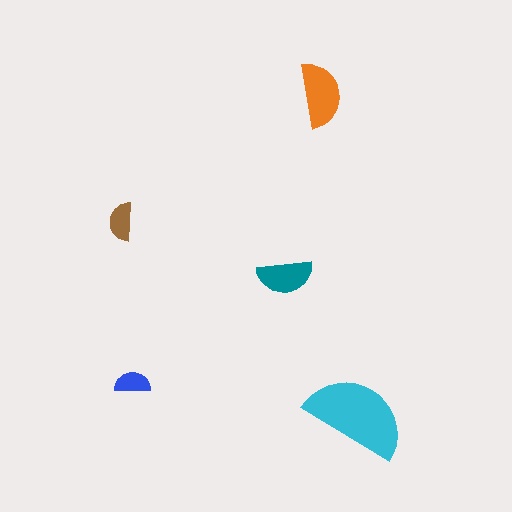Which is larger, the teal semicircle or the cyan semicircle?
The cyan one.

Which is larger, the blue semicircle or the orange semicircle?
The orange one.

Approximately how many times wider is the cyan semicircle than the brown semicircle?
About 2.5 times wider.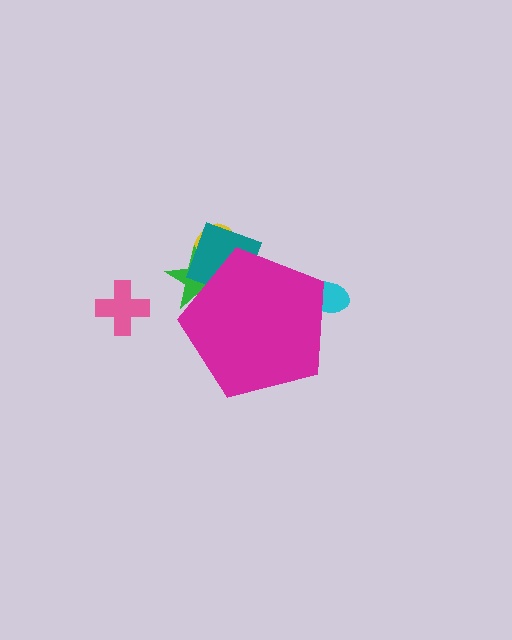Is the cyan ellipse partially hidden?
Yes, the cyan ellipse is partially hidden behind the magenta pentagon.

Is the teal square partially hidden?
Yes, the teal square is partially hidden behind the magenta pentagon.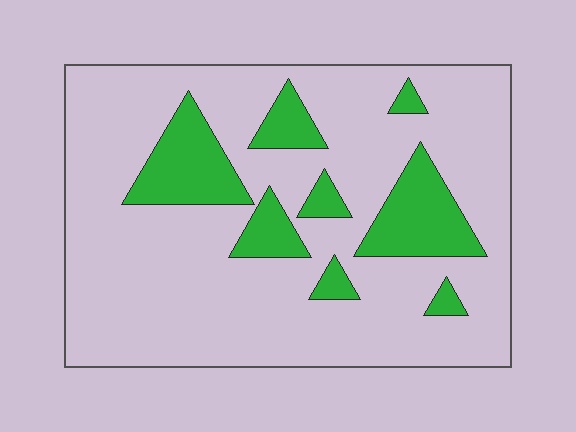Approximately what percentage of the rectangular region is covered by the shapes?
Approximately 20%.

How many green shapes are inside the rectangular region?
8.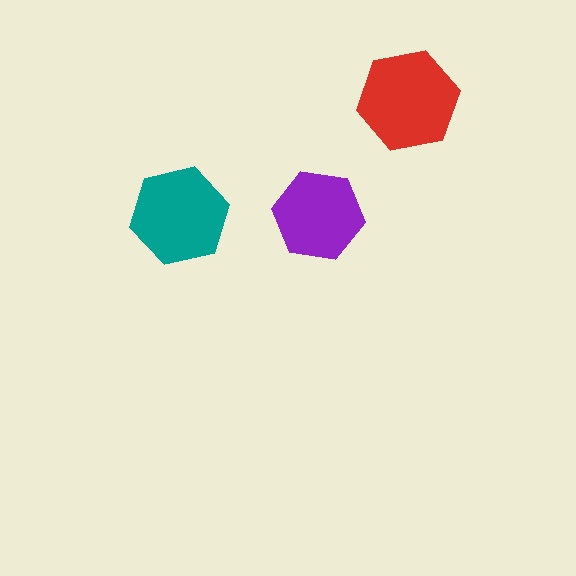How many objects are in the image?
There are 3 objects in the image.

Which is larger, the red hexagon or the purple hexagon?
The red one.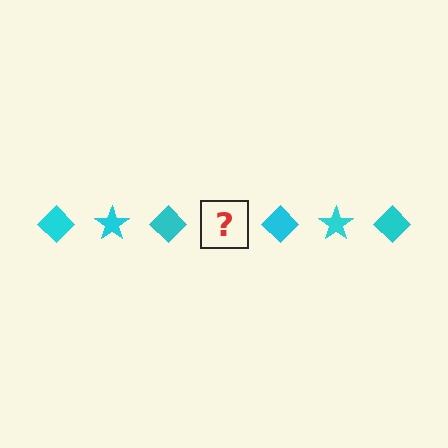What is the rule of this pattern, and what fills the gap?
The rule is that the pattern cycles through diamond, star shapes in cyan. The gap should be filled with a cyan star.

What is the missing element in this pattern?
The missing element is a cyan star.